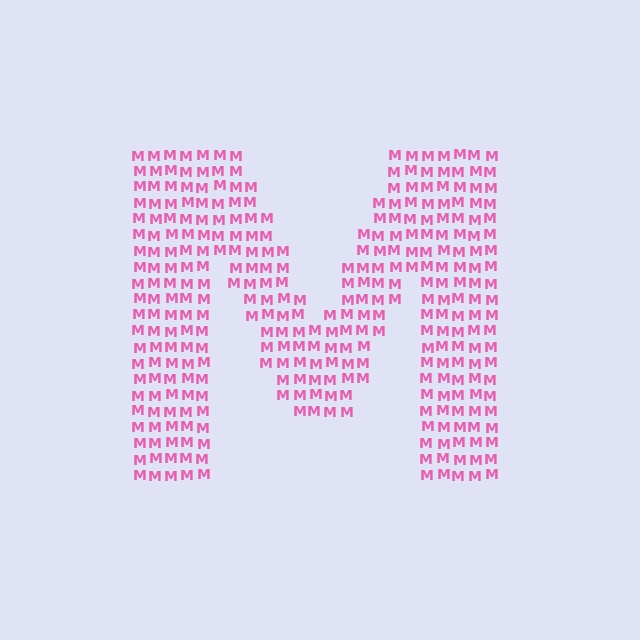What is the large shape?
The large shape is the letter M.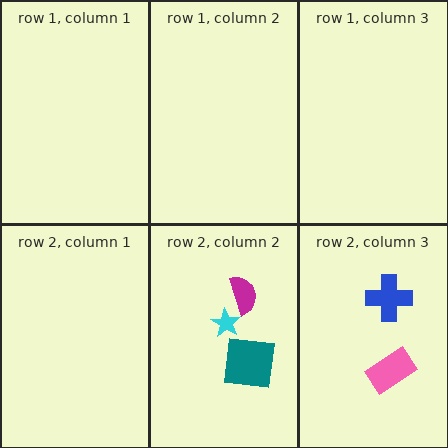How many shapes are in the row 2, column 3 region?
2.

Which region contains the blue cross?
The row 2, column 3 region.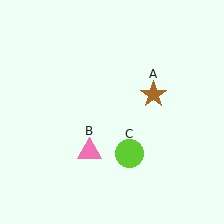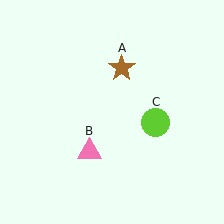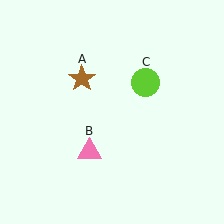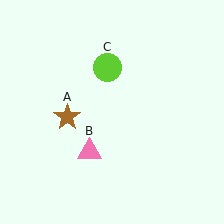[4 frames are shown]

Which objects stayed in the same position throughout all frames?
Pink triangle (object B) remained stationary.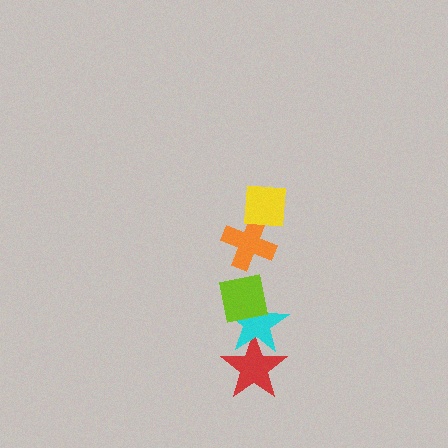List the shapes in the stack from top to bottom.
From top to bottom: the yellow square, the orange cross, the lime square, the cyan star, the red star.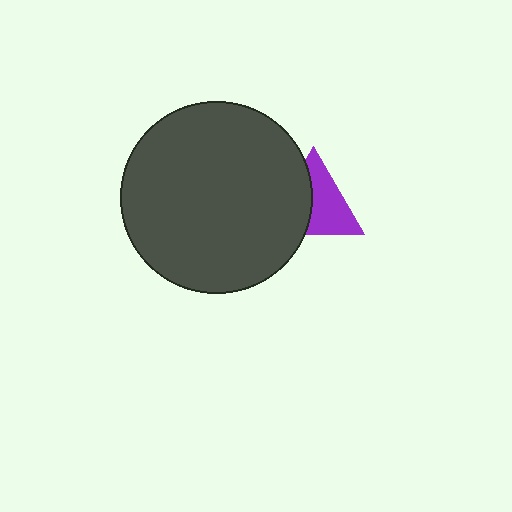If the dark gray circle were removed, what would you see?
You would see the complete purple triangle.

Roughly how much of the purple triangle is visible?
About half of it is visible (roughly 56%).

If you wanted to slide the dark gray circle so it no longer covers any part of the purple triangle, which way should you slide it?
Slide it left — that is the most direct way to separate the two shapes.